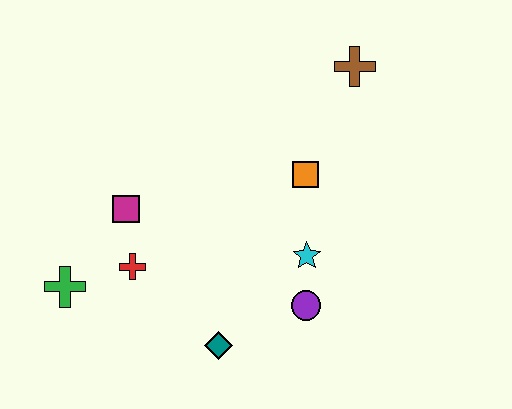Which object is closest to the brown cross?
The orange square is closest to the brown cross.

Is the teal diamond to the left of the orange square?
Yes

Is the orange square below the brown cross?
Yes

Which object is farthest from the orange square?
The green cross is farthest from the orange square.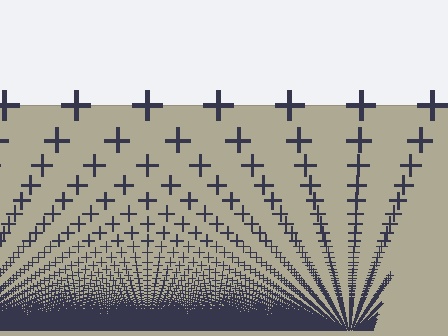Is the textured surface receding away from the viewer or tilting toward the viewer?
The surface appears to tilt toward the viewer. Texture elements get larger and sparser toward the top.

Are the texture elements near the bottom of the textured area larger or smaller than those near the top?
Smaller. The gradient is inverted — elements near the bottom are smaller and denser.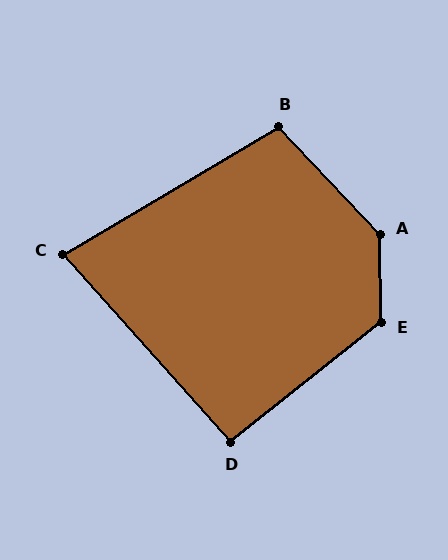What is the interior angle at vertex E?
Approximately 128 degrees (obtuse).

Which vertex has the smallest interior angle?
C, at approximately 79 degrees.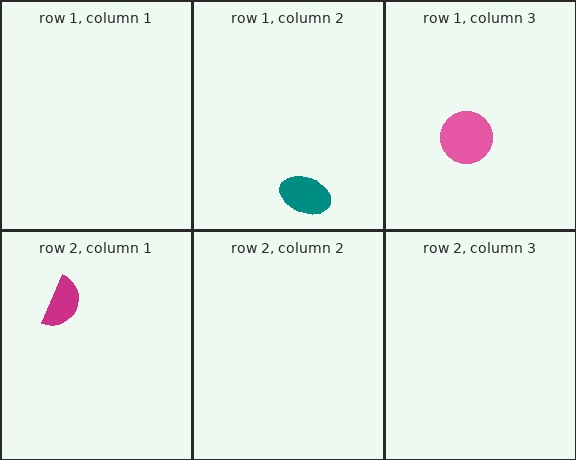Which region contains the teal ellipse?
The row 1, column 2 region.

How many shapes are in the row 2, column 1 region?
1.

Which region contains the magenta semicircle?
The row 2, column 1 region.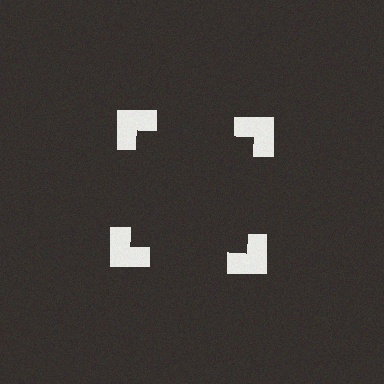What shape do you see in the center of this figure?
An illusory square — its edges are inferred from the aligned wedge cuts in the notched squares, not physically drawn.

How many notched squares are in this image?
There are 4 — one at each vertex of the illusory square.